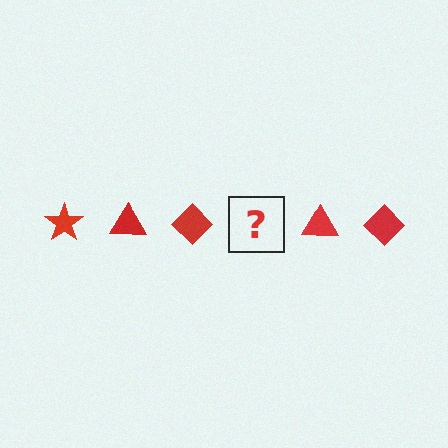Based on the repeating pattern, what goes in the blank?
The blank should be a red star.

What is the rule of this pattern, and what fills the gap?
The rule is that the pattern cycles through star, triangle, diamond shapes in red. The gap should be filled with a red star.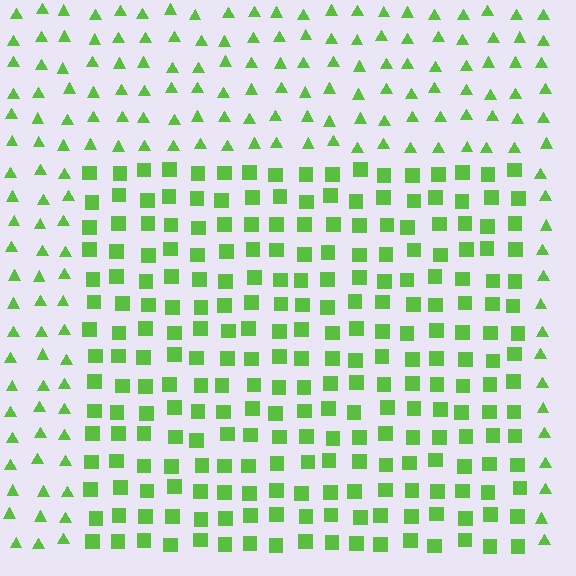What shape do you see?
I see a rectangle.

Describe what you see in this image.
The image is filled with small lime elements arranged in a uniform grid. A rectangle-shaped region contains squares, while the surrounding area contains triangles. The boundary is defined purely by the change in element shape.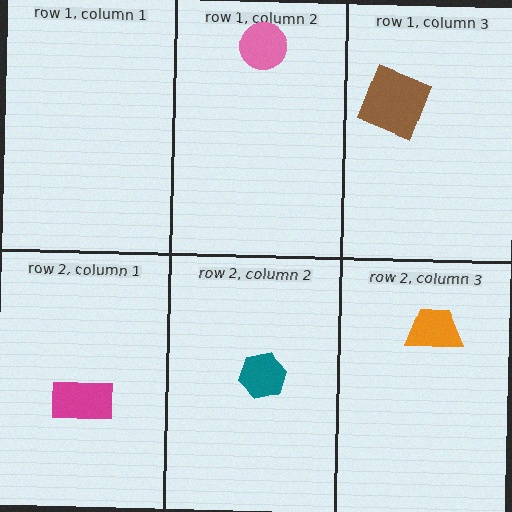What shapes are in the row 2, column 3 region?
The orange trapezoid.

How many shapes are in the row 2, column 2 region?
1.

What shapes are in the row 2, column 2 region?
The teal hexagon.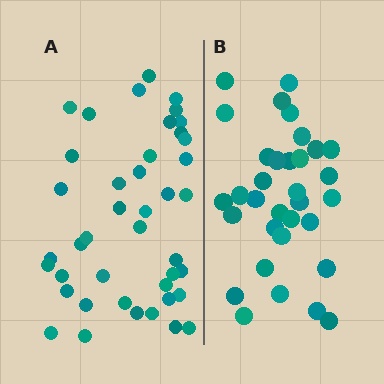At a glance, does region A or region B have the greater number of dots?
Region A (the left region) has more dots.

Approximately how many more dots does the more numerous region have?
Region A has roughly 8 or so more dots than region B.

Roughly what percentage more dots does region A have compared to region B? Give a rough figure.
About 25% more.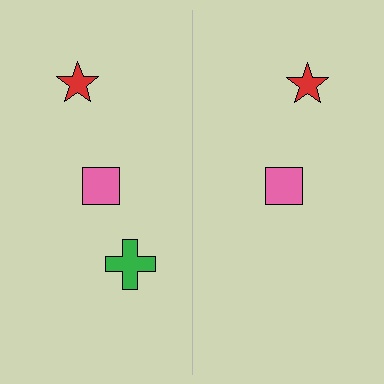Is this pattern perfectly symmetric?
No, the pattern is not perfectly symmetric. A green cross is missing from the right side.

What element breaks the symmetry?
A green cross is missing from the right side.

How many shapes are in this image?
There are 5 shapes in this image.